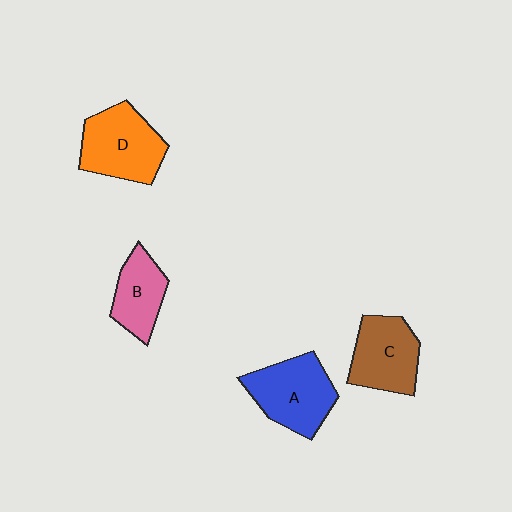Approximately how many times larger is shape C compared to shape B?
Approximately 1.3 times.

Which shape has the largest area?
Shape A (blue).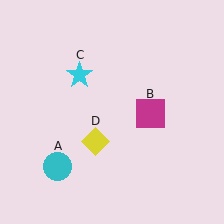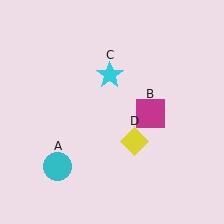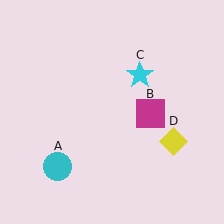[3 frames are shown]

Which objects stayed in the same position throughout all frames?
Cyan circle (object A) and magenta square (object B) remained stationary.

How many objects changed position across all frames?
2 objects changed position: cyan star (object C), yellow diamond (object D).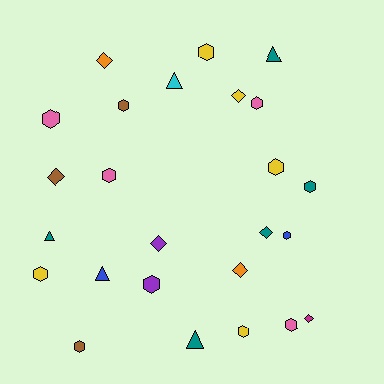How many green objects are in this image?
There are no green objects.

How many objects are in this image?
There are 25 objects.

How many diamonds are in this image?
There are 7 diamonds.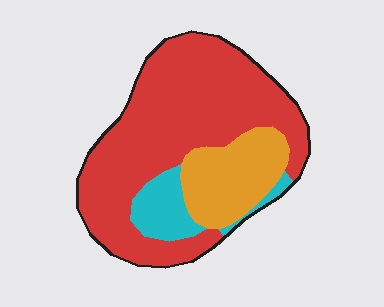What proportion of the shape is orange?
Orange covers 21% of the shape.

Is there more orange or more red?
Red.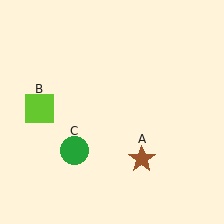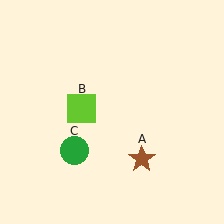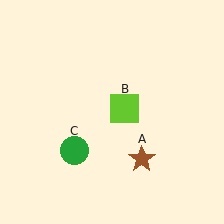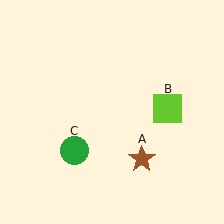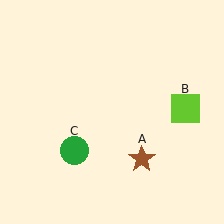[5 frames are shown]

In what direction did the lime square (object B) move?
The lime square (object B) moved right.